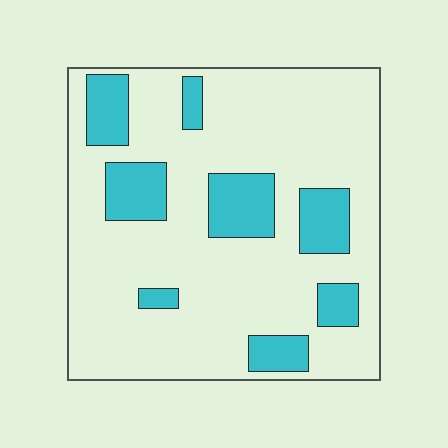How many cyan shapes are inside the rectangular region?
8.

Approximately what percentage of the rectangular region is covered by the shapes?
Approximately 20%.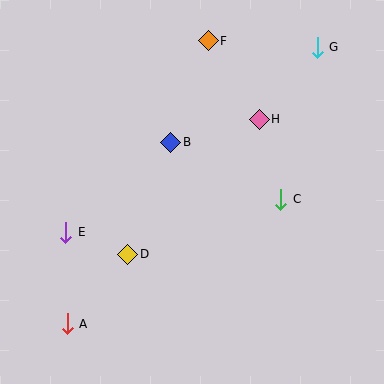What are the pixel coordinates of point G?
Point G is at (317, 47).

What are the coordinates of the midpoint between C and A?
The midpoint between C and A is at (174, 261).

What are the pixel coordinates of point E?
Point E is at (66, 232).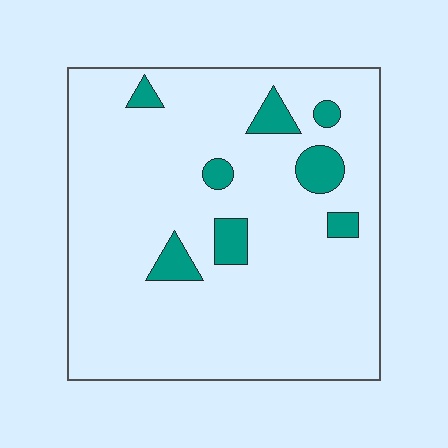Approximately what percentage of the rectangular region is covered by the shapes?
Approximately 10%.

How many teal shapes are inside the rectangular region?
8.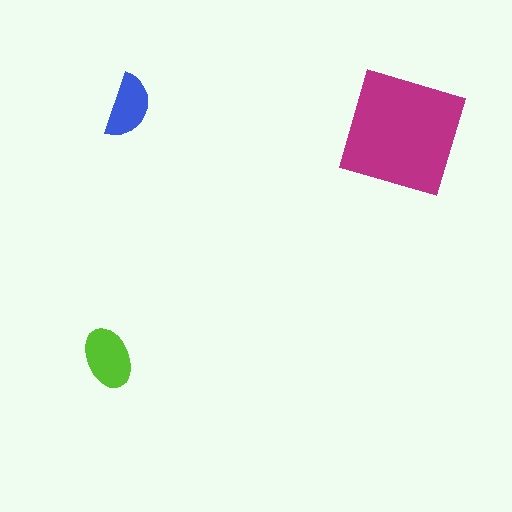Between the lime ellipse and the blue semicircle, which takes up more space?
The lime ellipse.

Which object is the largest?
The magenta square.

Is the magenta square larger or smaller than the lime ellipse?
Larger.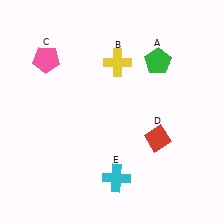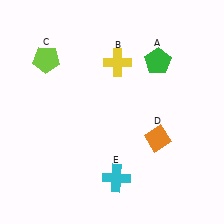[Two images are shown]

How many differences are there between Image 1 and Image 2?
There are 2 differences between the two images.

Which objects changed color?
C changed from pink to lime. D changed from red to orange.